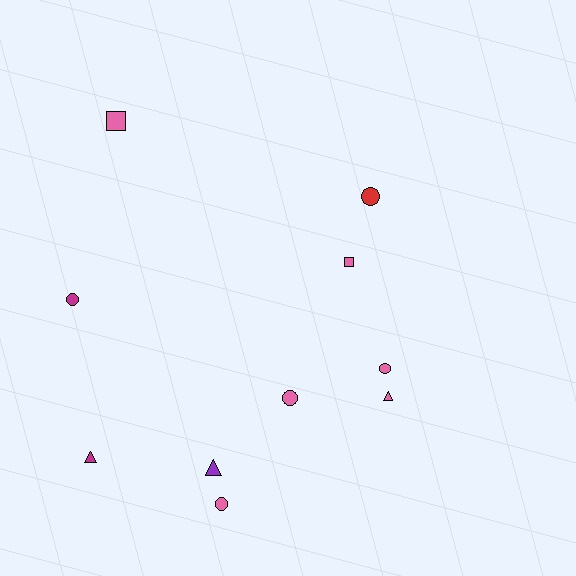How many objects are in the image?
There are 10 objects.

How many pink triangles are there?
There is 1 pink triangle.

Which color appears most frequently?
Pink, with 6 objects.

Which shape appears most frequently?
Circle, with 5 objects.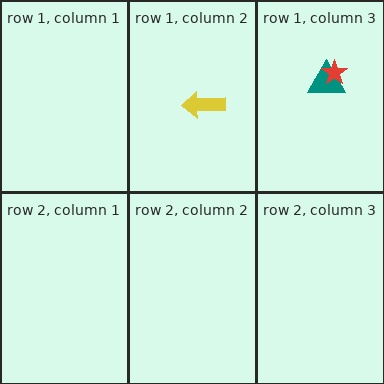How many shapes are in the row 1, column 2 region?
1.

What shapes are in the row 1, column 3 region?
The teal triangle, the red star.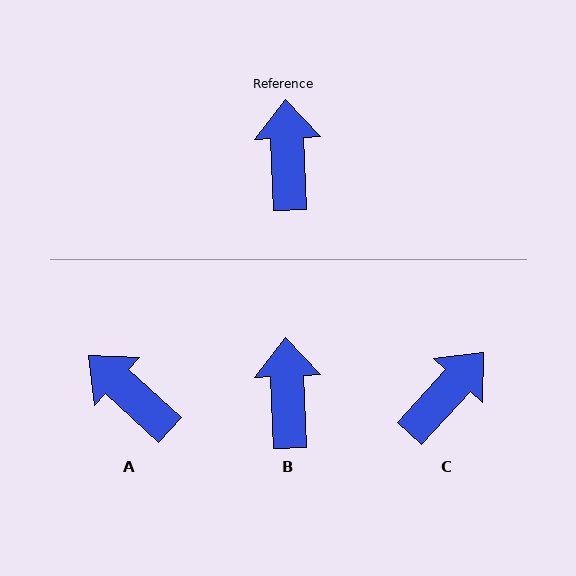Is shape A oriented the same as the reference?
No, it is off by about 45 degrees.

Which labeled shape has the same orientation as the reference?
B.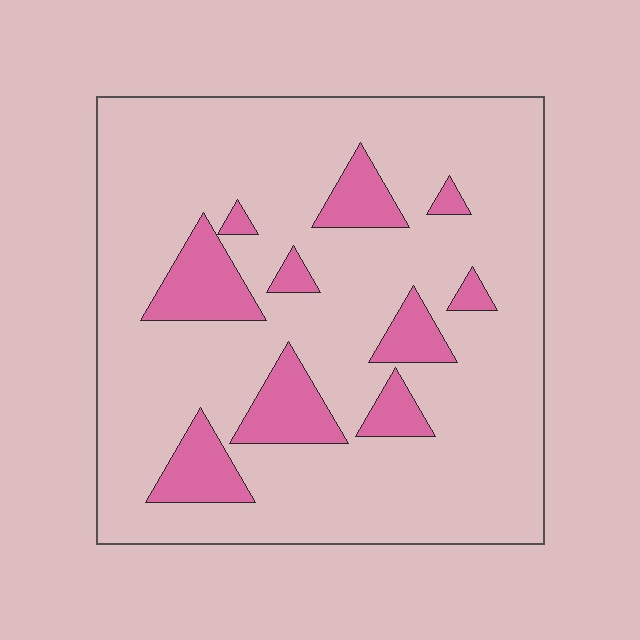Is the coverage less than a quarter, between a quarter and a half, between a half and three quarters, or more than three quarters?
Less than a quarter.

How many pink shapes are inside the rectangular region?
10.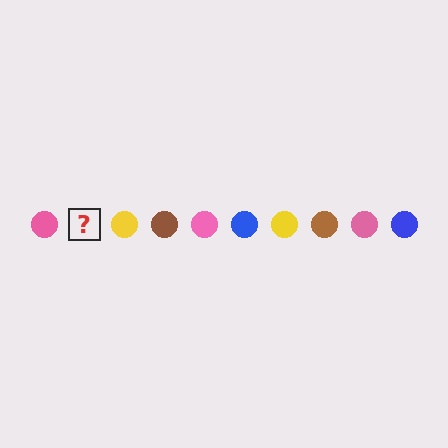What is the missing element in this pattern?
The missing element is a blue circle.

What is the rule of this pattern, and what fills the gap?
The rule is that the pattern cycles through pink, blue, yellow, brown circles. The gap should be filled with a blue circle.